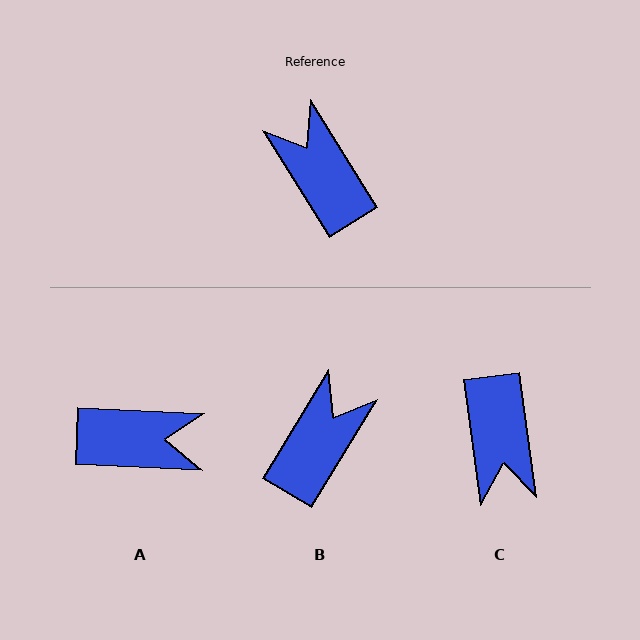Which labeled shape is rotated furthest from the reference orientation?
C, about 156 degrees away.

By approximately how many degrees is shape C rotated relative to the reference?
Approximately 156 degrees counter-clockwise.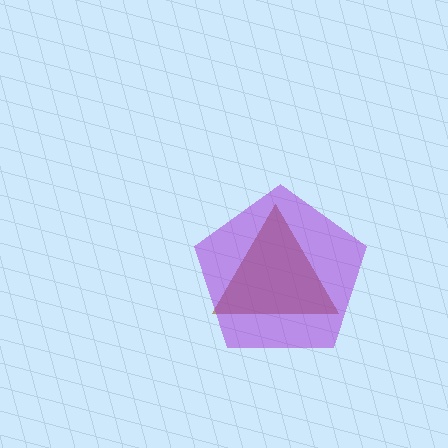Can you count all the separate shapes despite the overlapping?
Yes, there are 2 separate shapes.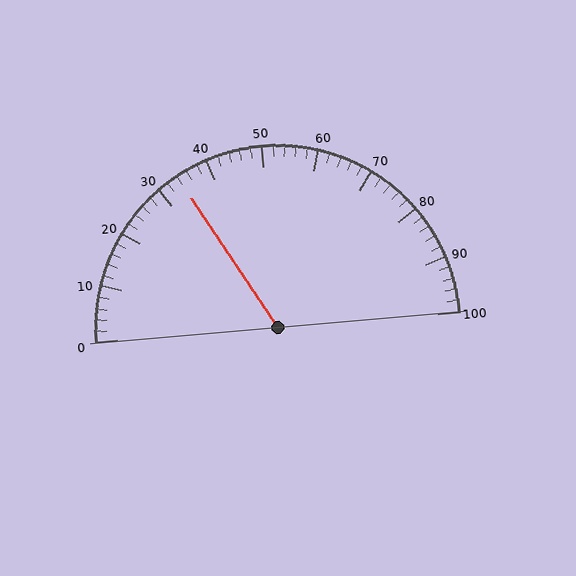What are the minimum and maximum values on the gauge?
The gauge ranges from 0 to 100.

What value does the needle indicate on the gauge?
The needle indicates approximately 34.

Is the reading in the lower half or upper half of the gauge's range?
The reading is in the lower half of the range (0 to 100).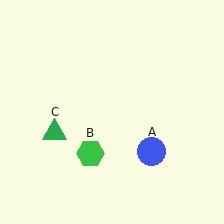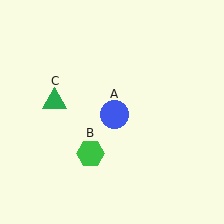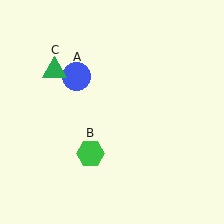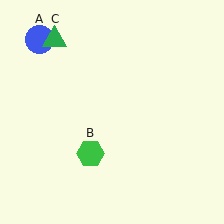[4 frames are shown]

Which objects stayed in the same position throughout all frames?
Green hexagon (object B) remained stationary.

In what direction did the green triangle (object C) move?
The green triangle (object C) moved up.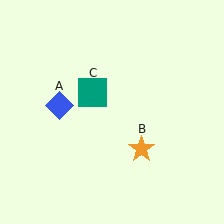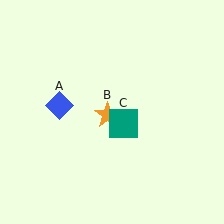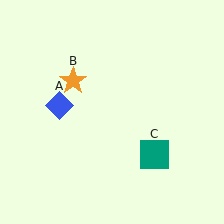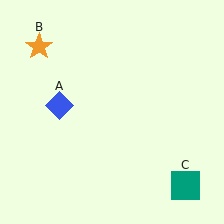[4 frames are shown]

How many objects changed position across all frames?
2 objects changed position: orange star (object B), teal square (object C).